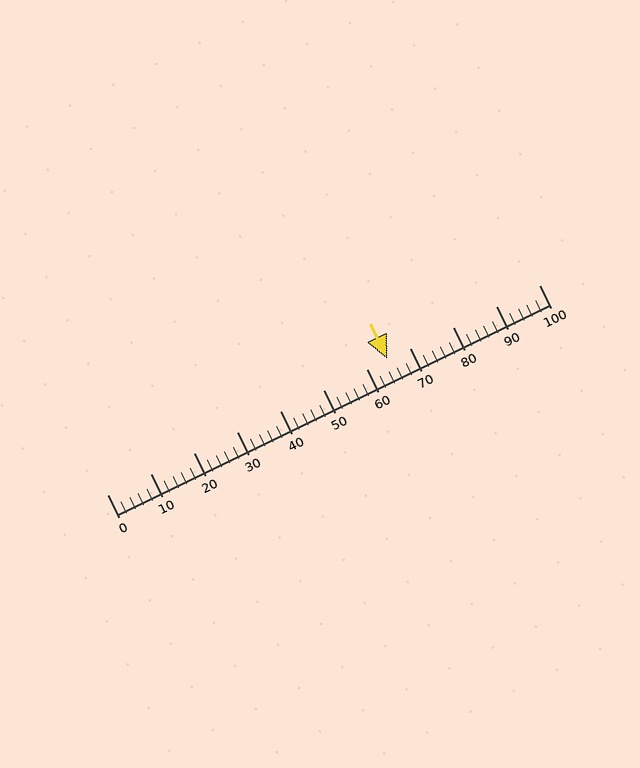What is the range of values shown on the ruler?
The ruler shows values from 0 to 100.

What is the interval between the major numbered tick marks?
The major tick marks are spaced 10 units apart.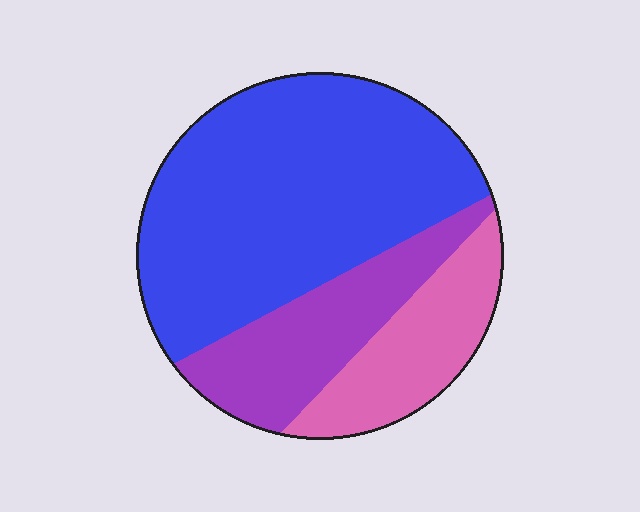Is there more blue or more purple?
Blue.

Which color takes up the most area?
Blue, at roughly 60%.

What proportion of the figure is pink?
Pink takes up about one fifth (1/5) of the figure.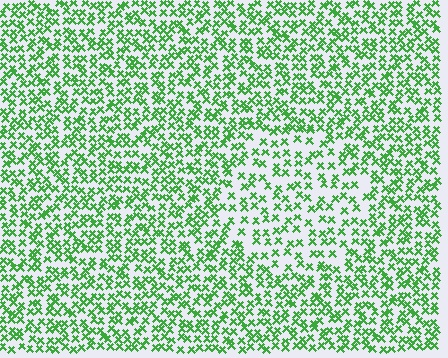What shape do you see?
I see a circle.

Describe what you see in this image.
The image contains small green elements arranged at two different densities. A circle-shaped region is visible where the elements are less densely packed than the surrounding area.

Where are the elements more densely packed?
The elements are more densely packed outside the circle boundary.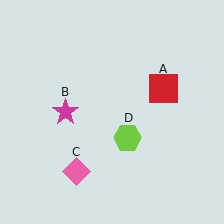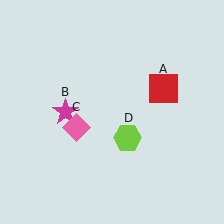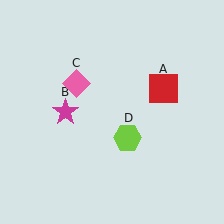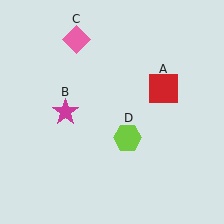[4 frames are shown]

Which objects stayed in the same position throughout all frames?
Red square (object A) and magenta star (object B) and lime hexagon (object D) remained stationary.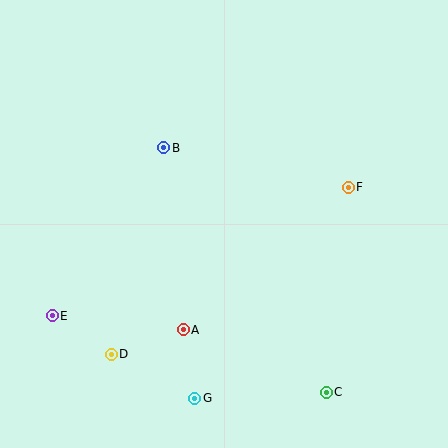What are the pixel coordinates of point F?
Point F is at (348, 187).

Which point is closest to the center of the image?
Point B at (164, 148) is closest to the center.